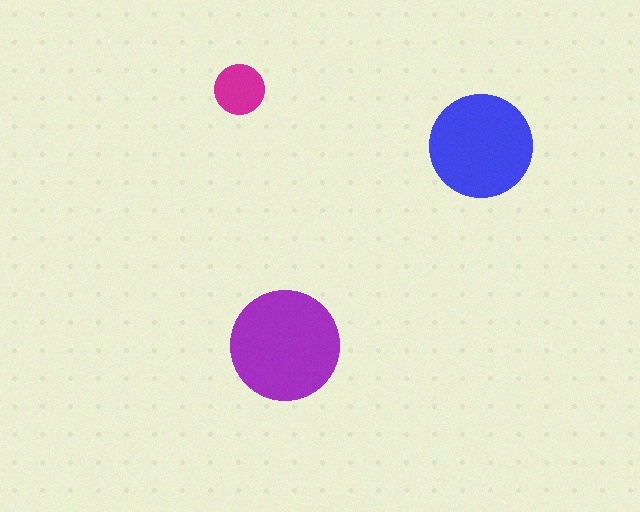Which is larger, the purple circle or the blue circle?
The purple one.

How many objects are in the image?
There are 3 objects in the image.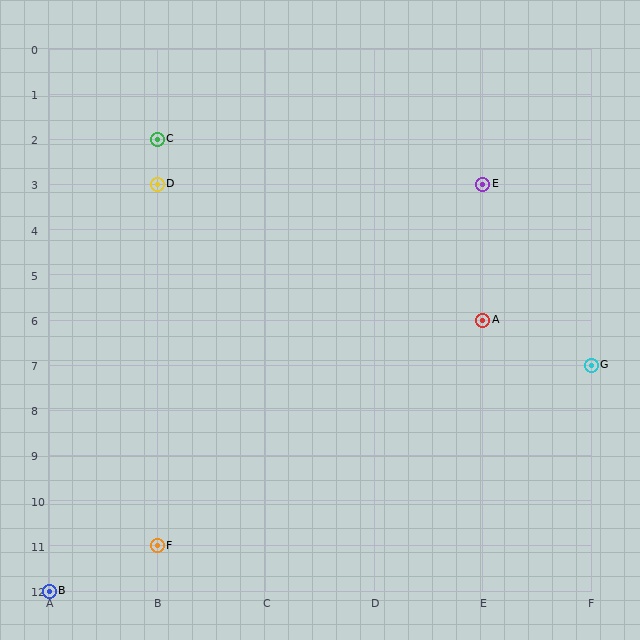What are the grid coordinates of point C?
Point C is at grid coordinates (B, 2).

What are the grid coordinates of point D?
Point D is at grid coordinates (B, 3).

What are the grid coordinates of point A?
Point A is at grid coordinates (E, 6).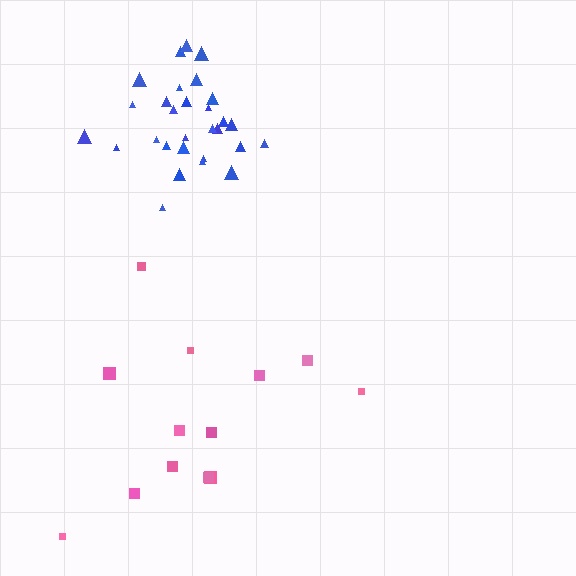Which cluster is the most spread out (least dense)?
Pink.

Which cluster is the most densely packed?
Blue.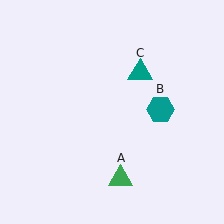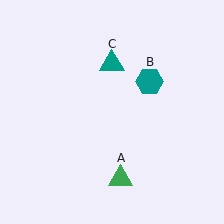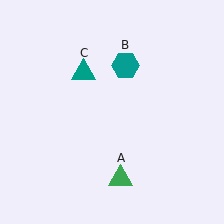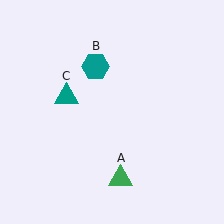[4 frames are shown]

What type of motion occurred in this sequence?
The teal hexagon (object B), teal triangle (object C) rotated counterclockwise around the center of the scene.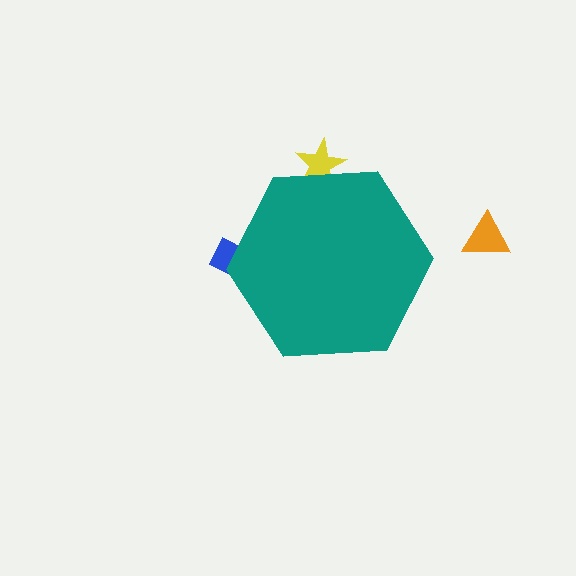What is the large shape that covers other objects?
A teal hexagon.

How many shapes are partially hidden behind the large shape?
2 shapes are partially hidden.